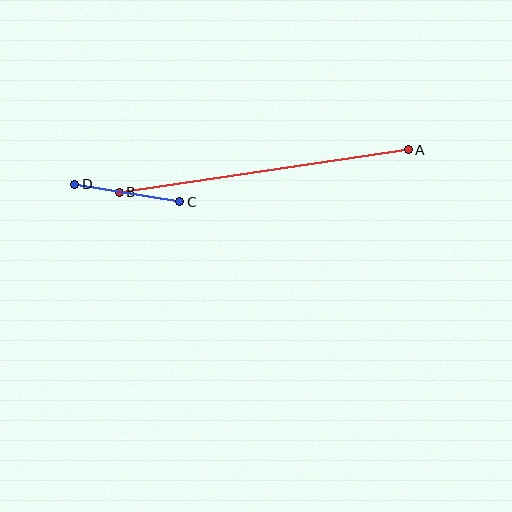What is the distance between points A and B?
The distance is approximately 292 pixels.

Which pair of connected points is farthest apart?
Points A and B are farthest apart.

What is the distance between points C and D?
The distance is approximately 106 pixels.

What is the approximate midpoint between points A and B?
The midpoint is at approximately (264, 171) pixels.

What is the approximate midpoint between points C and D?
The midpoint is at approximately (127, 193) pixels.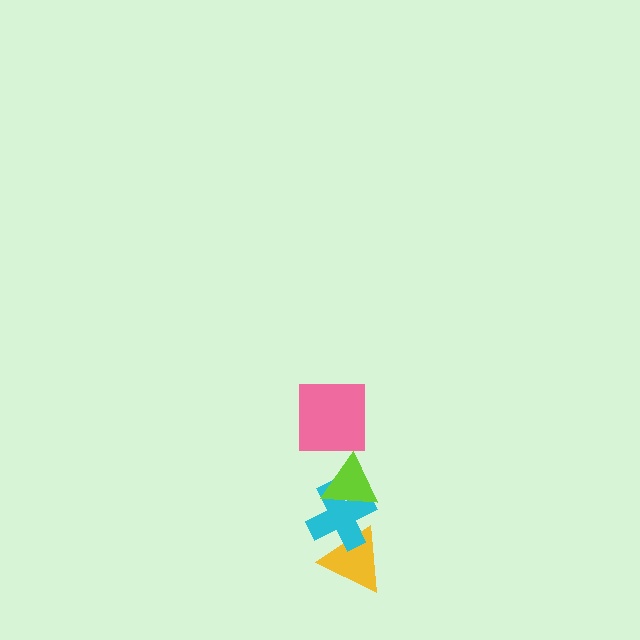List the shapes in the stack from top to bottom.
From top to bottom: the pink square, the lime triangle, the cyan cross, the yellow triangle.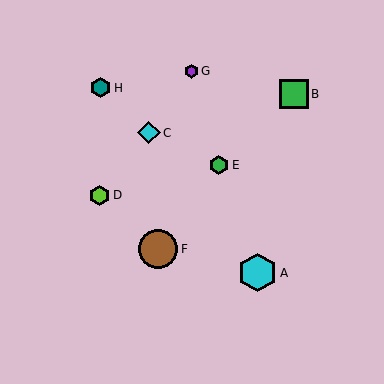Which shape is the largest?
The brown circle (labeled F) is the largest.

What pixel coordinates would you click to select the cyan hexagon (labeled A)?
Click at (257, 273) to select the cyan hexagon A.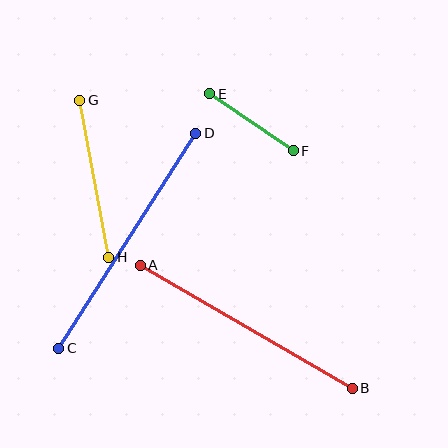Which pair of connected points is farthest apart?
Points C and D are farthest apart.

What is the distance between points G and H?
The distance is approximately 160 pixels.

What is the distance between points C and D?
The distance is approximately 255 pixels.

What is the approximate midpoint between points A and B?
The midpoint is at approximately (246, 327) pixels.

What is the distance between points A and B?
The distance is approximately 245 pixels.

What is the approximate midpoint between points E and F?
The midpoint is at approximately (251, 122) pixels.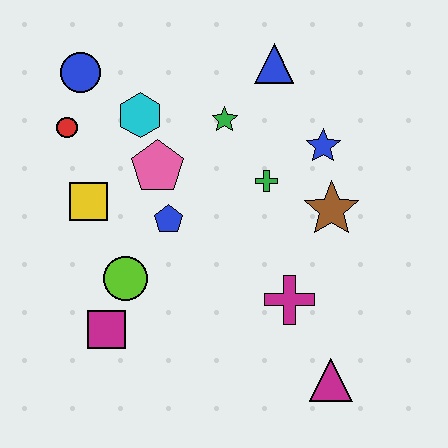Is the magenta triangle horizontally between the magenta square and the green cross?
No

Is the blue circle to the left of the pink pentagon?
Yes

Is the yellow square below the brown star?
No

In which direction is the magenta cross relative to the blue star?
The magenta cross is below the blue star.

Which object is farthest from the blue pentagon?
The magenta triangle is farthest from the blue pentagon.